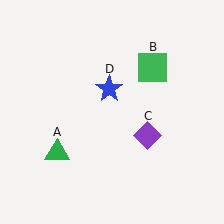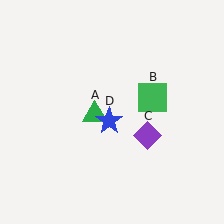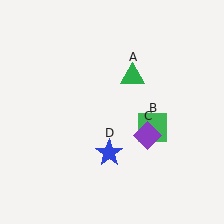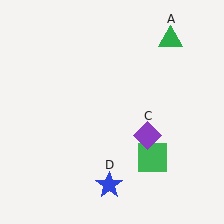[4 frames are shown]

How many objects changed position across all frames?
3 objects changed position: green triangle (object A), green square (object B), blue star (object D).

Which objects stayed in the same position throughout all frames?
Purple diamond (object C) remained stationary.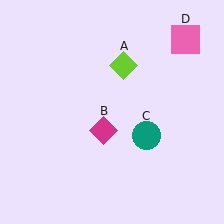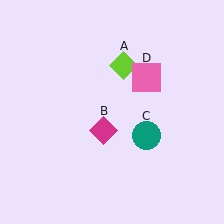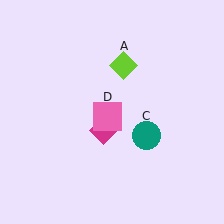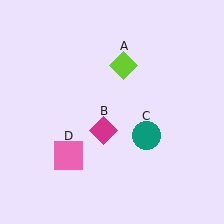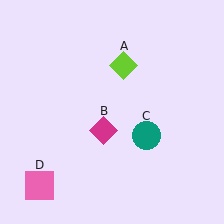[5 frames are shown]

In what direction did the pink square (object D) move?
The pink square (object D) moved down and to the left.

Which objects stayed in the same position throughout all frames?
Lime diamond (object A) and magenta diamond (object B) and teal circle (object C) remained stationary.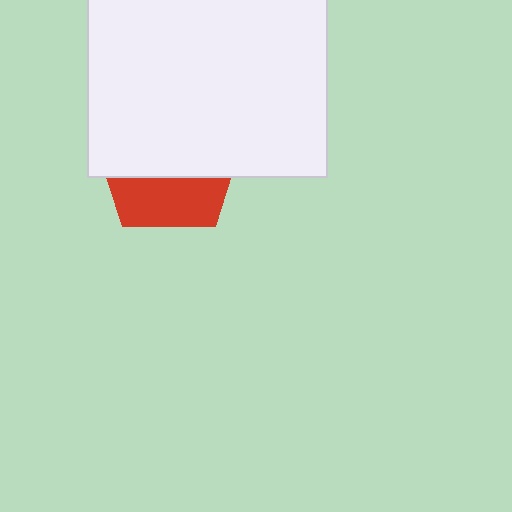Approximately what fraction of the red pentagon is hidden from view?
Roughly 64% of the red pentagon is hidden behind the white square.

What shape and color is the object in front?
The object in front is a white square.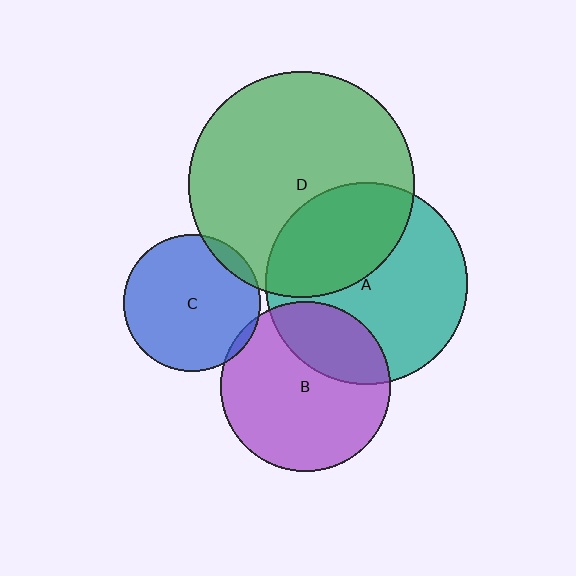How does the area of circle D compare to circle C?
Approximately 2.7 times.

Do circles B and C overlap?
Yes.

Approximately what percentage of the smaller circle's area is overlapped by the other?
Approximately 5%.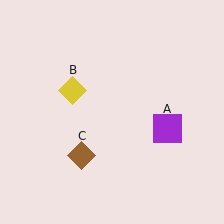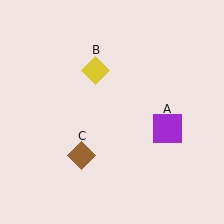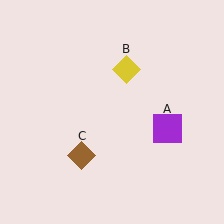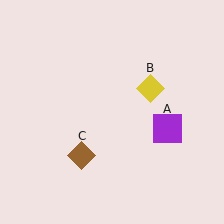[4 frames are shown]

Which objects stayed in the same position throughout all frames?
Purple square (object A) and brown diamond (object C) remained stationary.